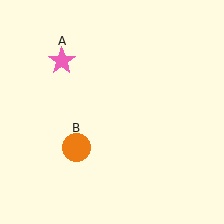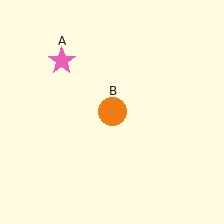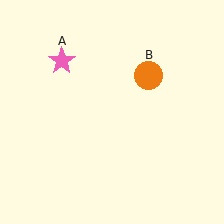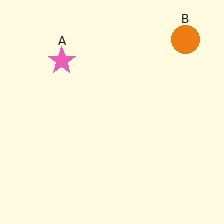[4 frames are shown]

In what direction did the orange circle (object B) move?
The orange circle (object B) moved up and to the right.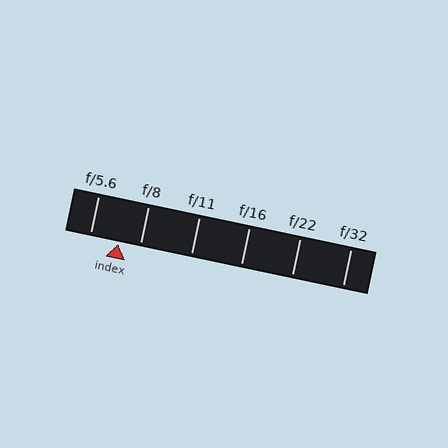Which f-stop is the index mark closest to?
The index mark is closest to f/8.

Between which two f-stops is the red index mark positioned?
The index mark is between f/5.6 and f/8.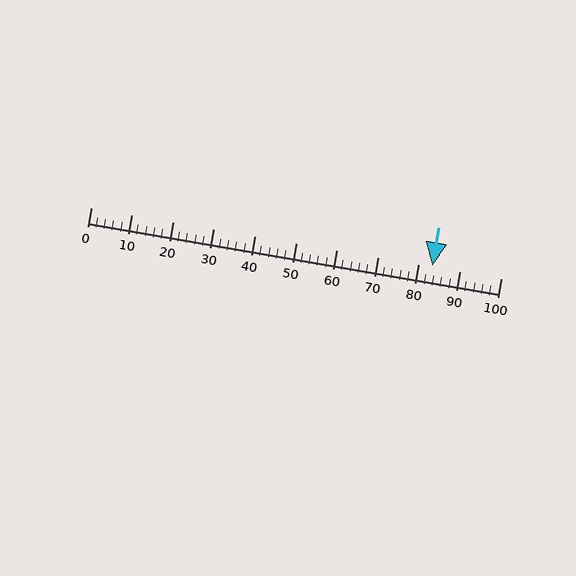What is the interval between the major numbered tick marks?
The major tick marks are spaced 10 units apart.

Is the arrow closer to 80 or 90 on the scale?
The arrow is closer to 80.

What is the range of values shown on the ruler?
The ruler shows values from 0 to 100.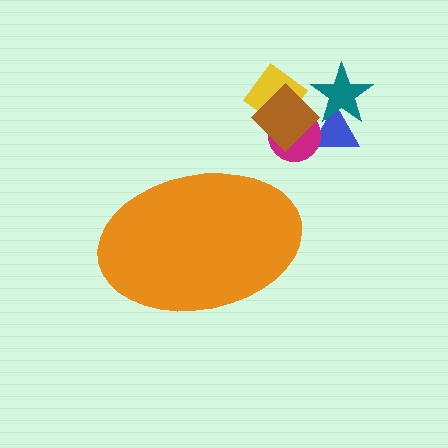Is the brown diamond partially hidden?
No, the brown diamond is fully visible.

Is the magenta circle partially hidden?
No, the magenta circle is fully visible.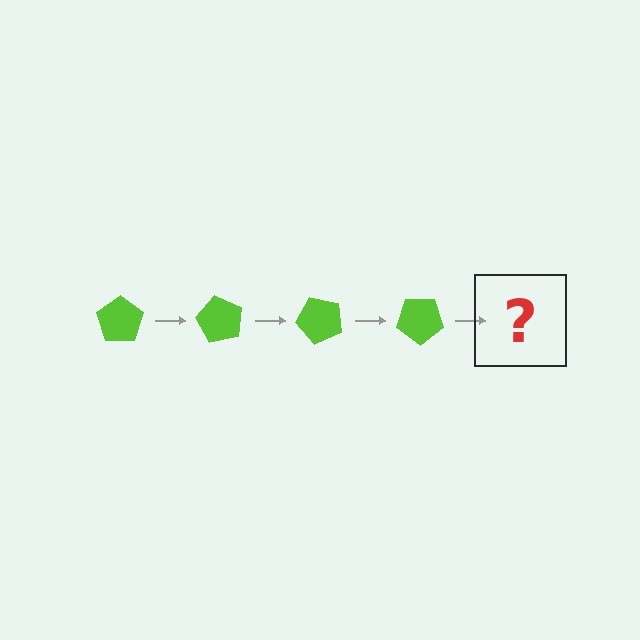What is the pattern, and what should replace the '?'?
The pattern is that the pentagon rotates 60 degrees each step. The '?' should be a lime pentagon rotated 240 degrees.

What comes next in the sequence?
The next element should be a lime pentagon rotated 240 degrees.